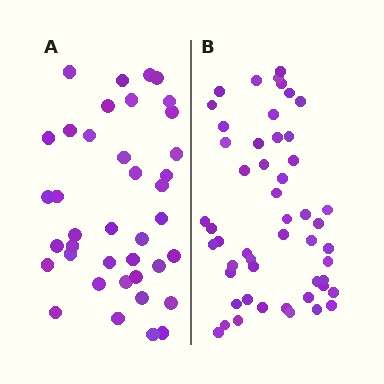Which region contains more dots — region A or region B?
Region B (the right region) has more dots.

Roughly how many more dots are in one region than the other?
Region B has roughly 12 or so more dots than region A.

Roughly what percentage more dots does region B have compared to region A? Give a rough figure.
About 30% more.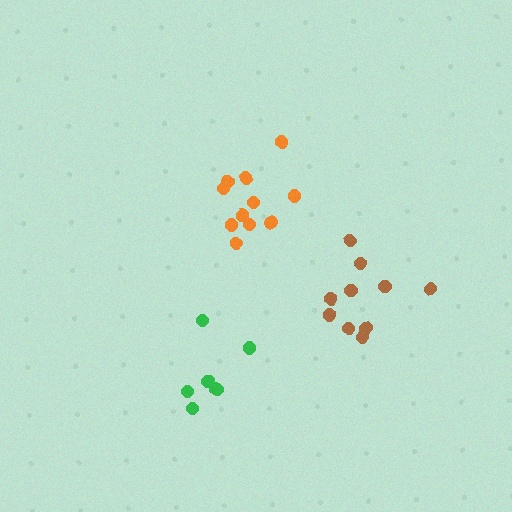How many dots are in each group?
Group 1: 12 dots, Group 2: 7 dots, Group 3: 10 dots (29 total).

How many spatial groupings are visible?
There are 3 spatial groupings.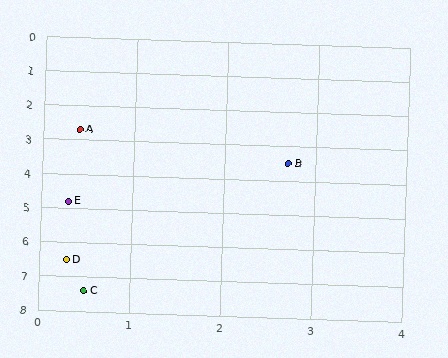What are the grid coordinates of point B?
Point B is at approximately (2.7, 3.5).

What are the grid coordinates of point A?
Point A is at approximately (0.4, 2.7).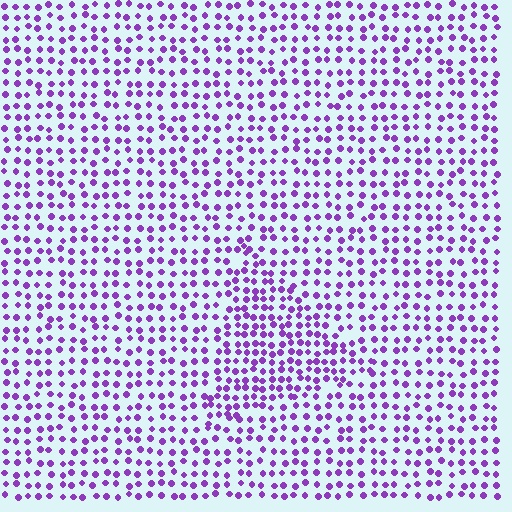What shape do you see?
I see a triangle.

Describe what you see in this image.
The image contains small purple elements arranged at two different densities. A triangle-shaped region is visible where the elements are more densely packed than the surrounding area.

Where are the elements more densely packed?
The elements are more densely packed inside the triangle boundary.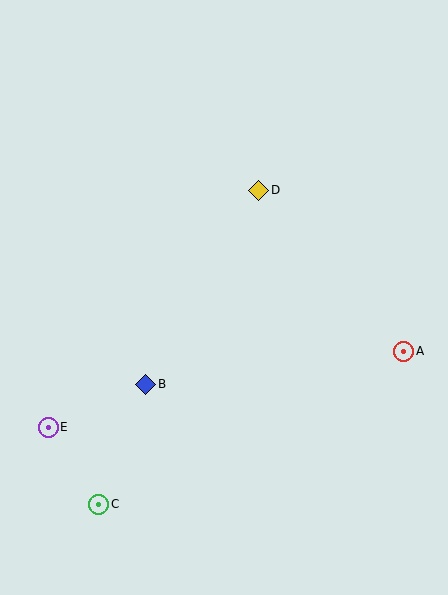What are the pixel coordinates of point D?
Point D is at (259, 190).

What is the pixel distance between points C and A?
The distance between C and A is 341 pixels.